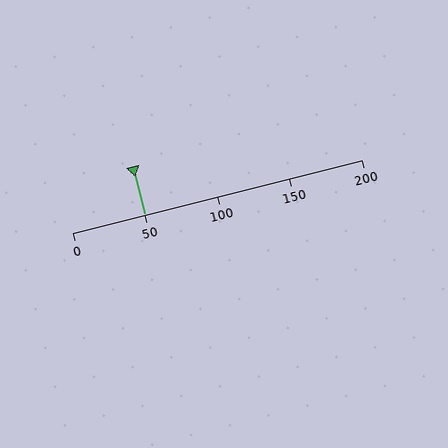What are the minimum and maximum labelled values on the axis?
The axis runs from 0 to 200.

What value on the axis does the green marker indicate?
The marker indicates approximately 50.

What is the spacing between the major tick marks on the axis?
The major ticks are spaced 50 apart.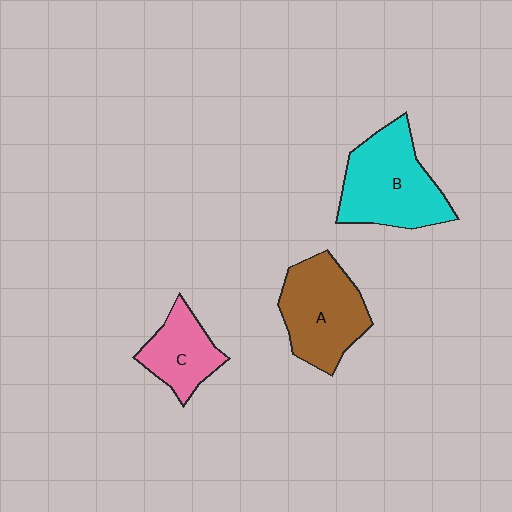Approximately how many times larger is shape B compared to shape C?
Approximately 1.7 times.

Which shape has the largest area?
Shape B (cyan).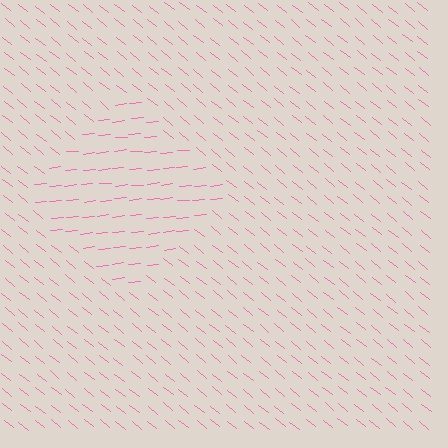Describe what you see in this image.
The image is filled with small pink line segments. A diamond region in the image has lines oriented differently from the surrounding lines, creating a visible texture boundary.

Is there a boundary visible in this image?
Yes, there is a texture boundary formed by a change in line orientation.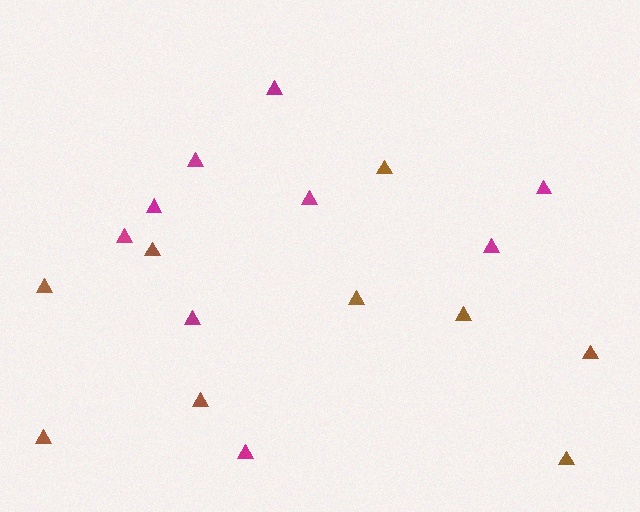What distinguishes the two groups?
There are 2 groups: one group of magenta triangles (9) and one group of brown triangles (9).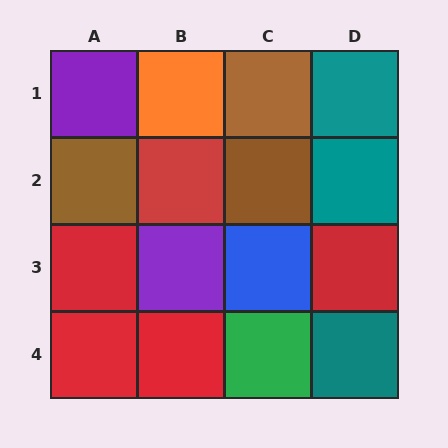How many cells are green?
1 cell is green.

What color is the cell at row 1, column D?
Teal.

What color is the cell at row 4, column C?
Green.